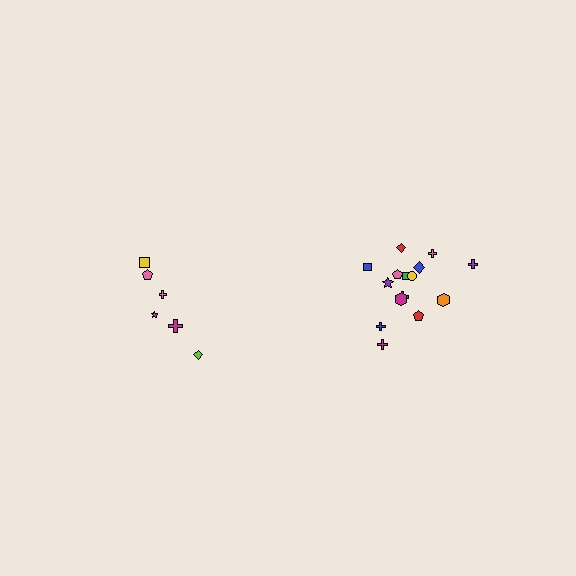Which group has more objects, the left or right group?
The right group.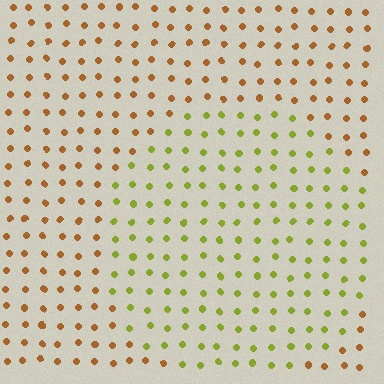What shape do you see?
I see a circle.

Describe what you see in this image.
The image is filled with small brown elements in a uniform arrangement. A circle-shaped region is visible where the elements are tinted to a slightly different hue, forming a subtle color boundary.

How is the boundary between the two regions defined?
The boundary is defined purely by a slight shift in hue (about 49 degrees). Spacing, size, and orientation are identical on both sides.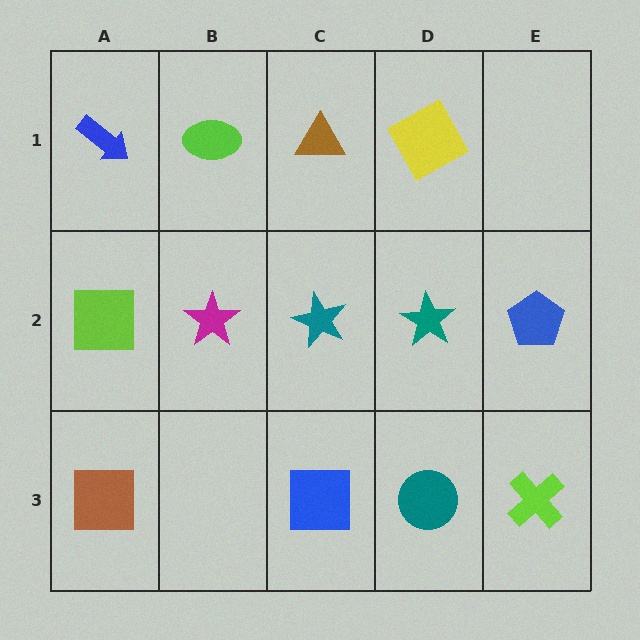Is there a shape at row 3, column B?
No, that cell is empty.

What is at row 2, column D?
A teal star.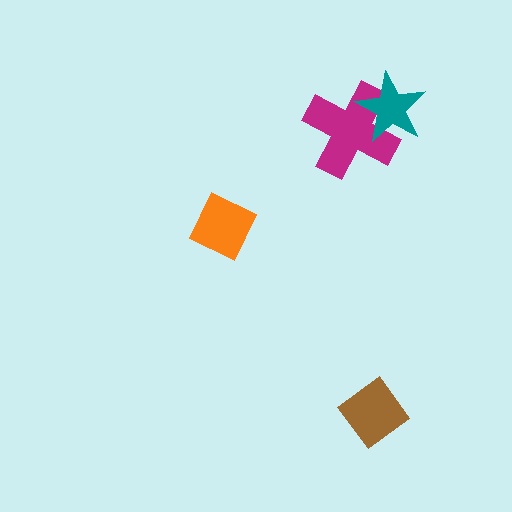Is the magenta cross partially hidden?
Yes, it is partially covered by another shape.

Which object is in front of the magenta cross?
The teal star is in front of the magenta cross.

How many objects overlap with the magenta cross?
1 object overlaps with the magenta cross.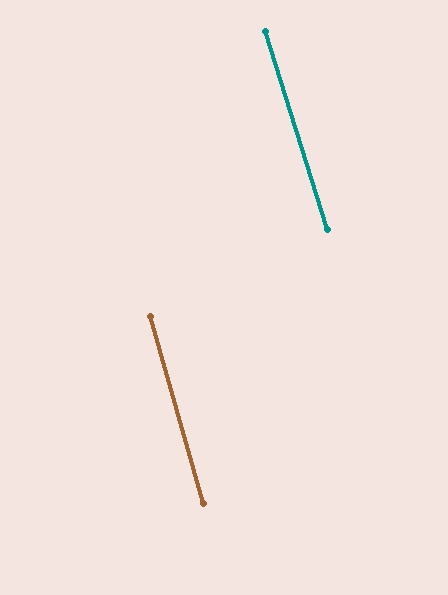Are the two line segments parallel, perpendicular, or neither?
Parallel — their directions differ by only 1.3°.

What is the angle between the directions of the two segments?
Approximately 1 degree.